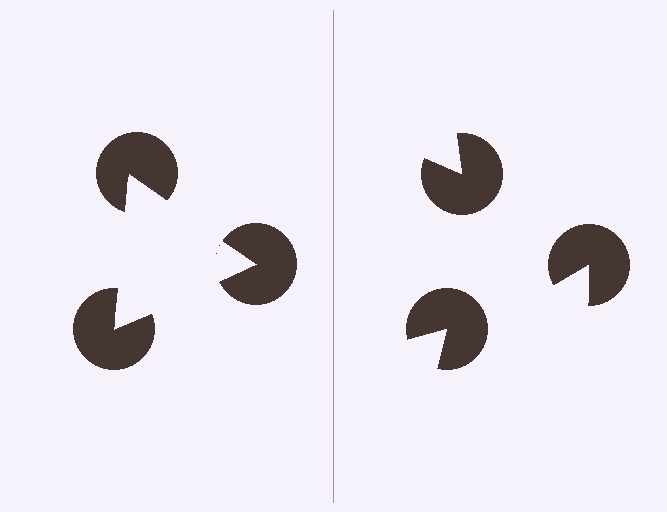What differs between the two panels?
The pac-man discs are positioned identically on both sides; only the wedge orientations differ. On the left they align to a triangle; on the right they are misaligned.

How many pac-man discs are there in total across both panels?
6 — 3 on each side.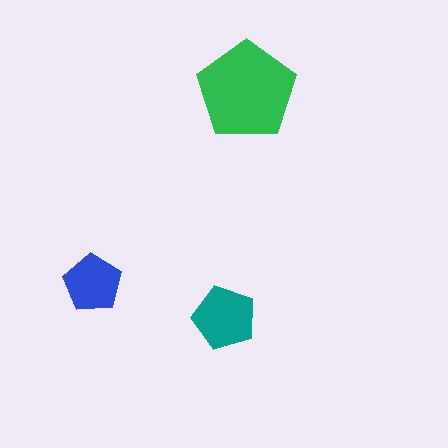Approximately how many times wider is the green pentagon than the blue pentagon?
About 1.5 times wider.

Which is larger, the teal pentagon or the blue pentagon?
The teal one.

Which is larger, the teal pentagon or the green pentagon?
The green one.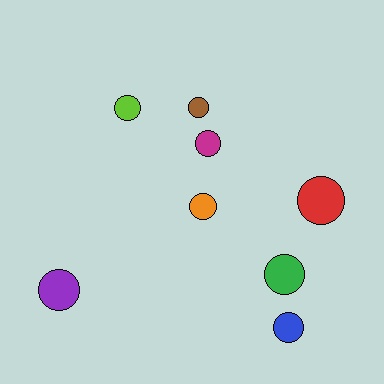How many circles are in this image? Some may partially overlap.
There are 8 circles.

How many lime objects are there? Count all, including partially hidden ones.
There is 1 lime object.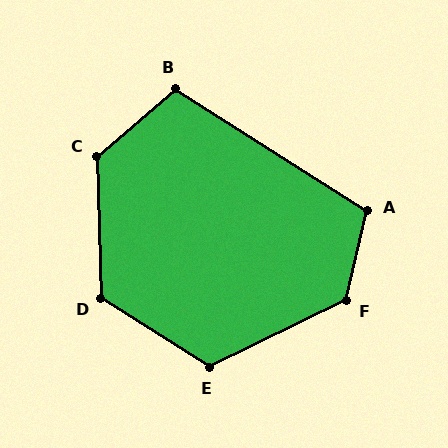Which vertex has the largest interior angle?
C, at approximately 129 degrees.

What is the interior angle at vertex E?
Approximately 122 degrees (obtuse).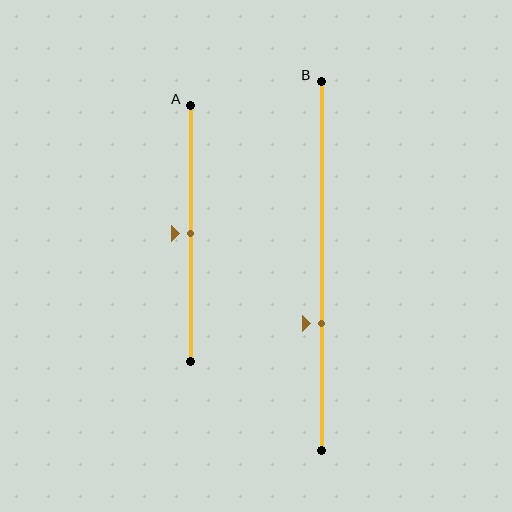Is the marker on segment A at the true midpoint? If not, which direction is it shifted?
Yes, the marker on segment A is at the true midpoint.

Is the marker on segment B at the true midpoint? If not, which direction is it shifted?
No, the marker on segment B is shifted downward by about 15% of the segment length.